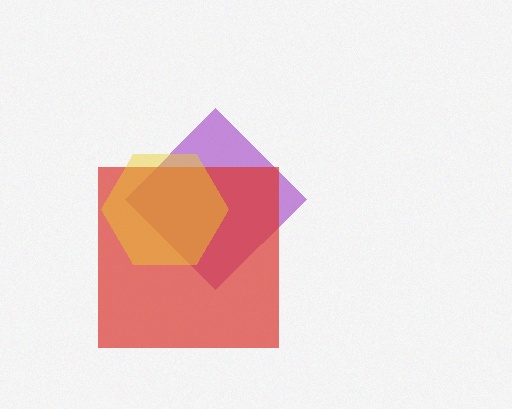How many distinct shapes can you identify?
There are 3 distinct shapes: a purple diamond, a red square, a yellow hexagon.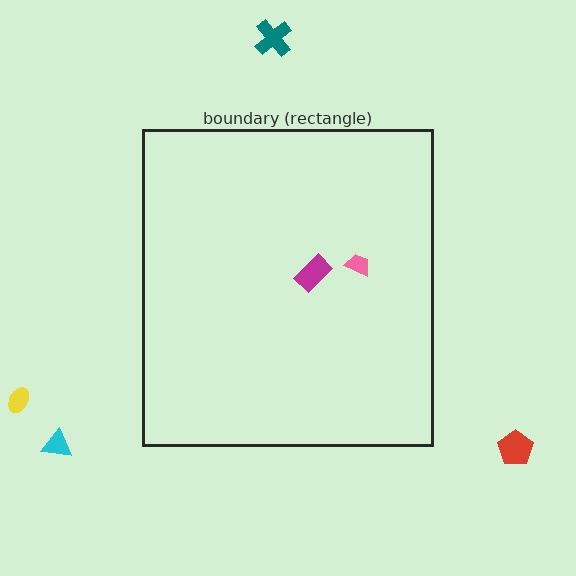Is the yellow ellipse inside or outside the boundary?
Outside.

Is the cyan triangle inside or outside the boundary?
Outside.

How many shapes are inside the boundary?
2 inside, 4 outside.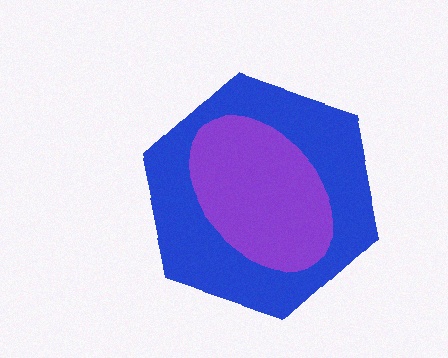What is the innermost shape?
The purple ellipse.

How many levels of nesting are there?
2.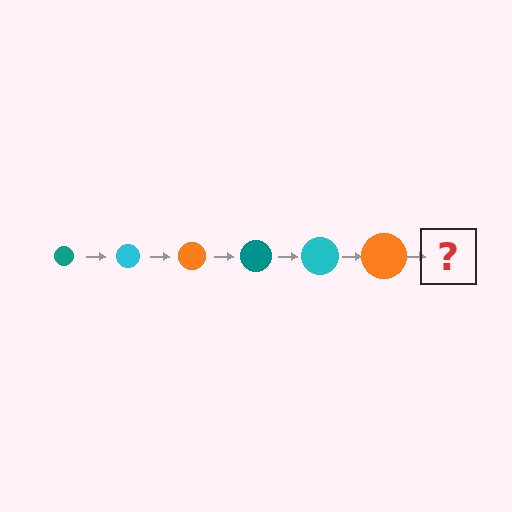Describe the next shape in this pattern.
It should be a teal circle, larger than the previous one.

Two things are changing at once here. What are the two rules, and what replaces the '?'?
The two rules are that the circle grows larger each step and the color cycles through teal, cyan, and orange. The '?' should be a teal circle, larger than the previous one.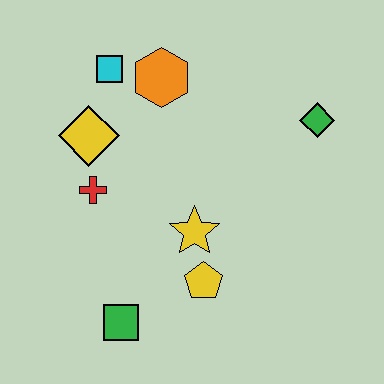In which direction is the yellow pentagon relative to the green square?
The yellow pentagon is to the right of the green square.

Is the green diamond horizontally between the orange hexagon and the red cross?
No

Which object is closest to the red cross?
The yellow diamond is closest to the red cross.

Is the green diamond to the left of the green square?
No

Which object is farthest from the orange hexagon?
The green square is farthest from the orange hexagon.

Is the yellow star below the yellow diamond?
Yes